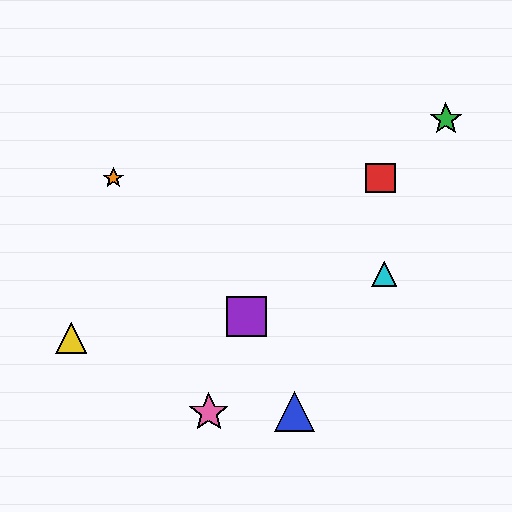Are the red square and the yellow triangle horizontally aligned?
No, the red square is at y≈178 and the yellow triangle is at y≈338.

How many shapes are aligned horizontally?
2 shapes (the red square, the orange star) are aligned horizontally.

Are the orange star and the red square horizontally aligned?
Yes, both are at y≈178.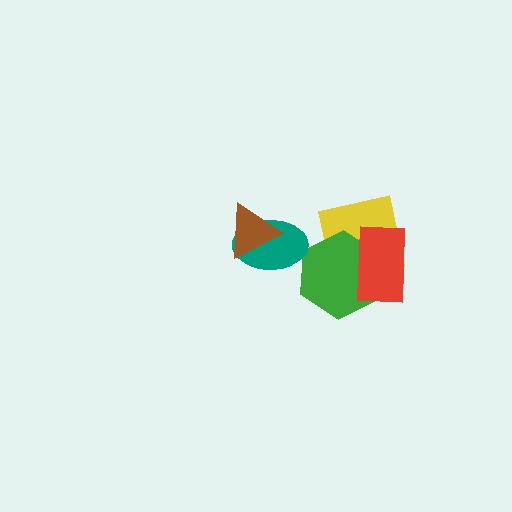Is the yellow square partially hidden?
Yes, it is partially covered by another shape.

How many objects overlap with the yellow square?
2 objects overlap with the yellow square.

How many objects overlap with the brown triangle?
1 object overlaps with the brown triangle.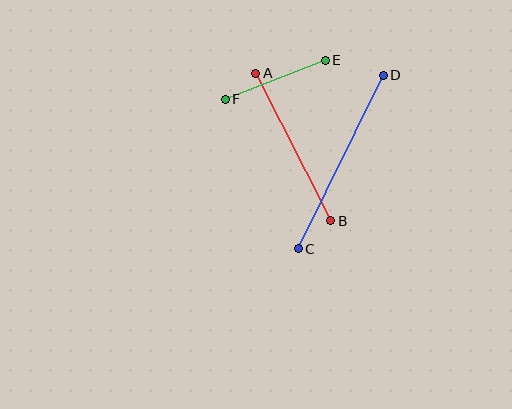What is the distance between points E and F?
The distance is approximately 108 pixels.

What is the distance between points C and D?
The distance is approximately 193 pixels.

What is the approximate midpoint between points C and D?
The midpoint is at approximately (341, 162) pixels.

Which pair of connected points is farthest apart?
Points C and D are farthest apart.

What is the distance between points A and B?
The distance is approximately 166 pixels.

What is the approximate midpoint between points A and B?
The midpoint is at approximately (293, 147) pixels.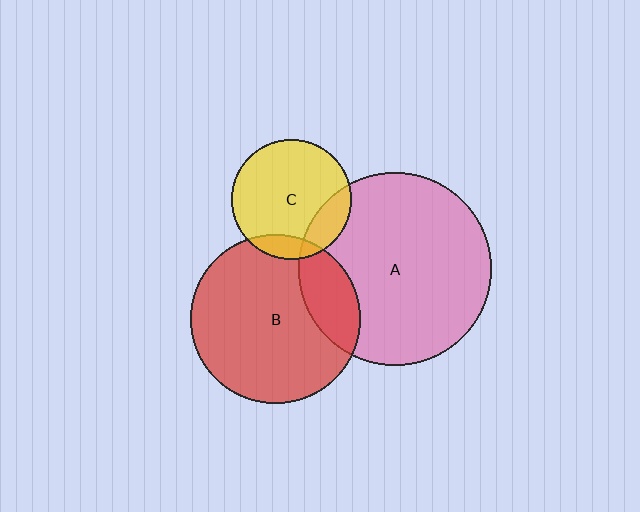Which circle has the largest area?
Circle A (pink).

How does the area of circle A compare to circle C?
Approximately 2.6 times.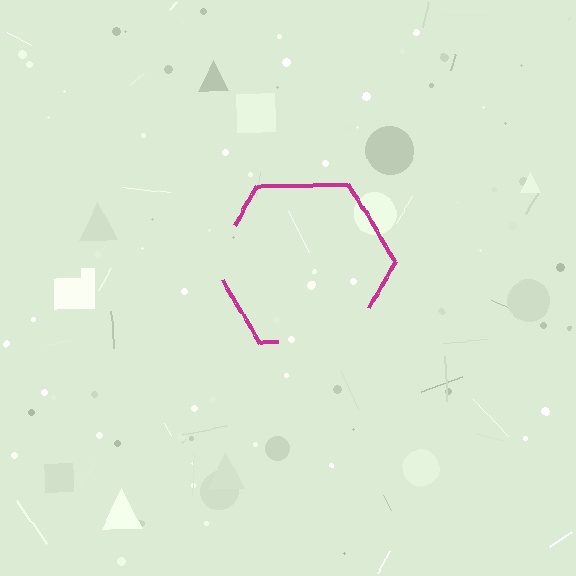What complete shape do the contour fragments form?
The contour fragments form a hexagon.